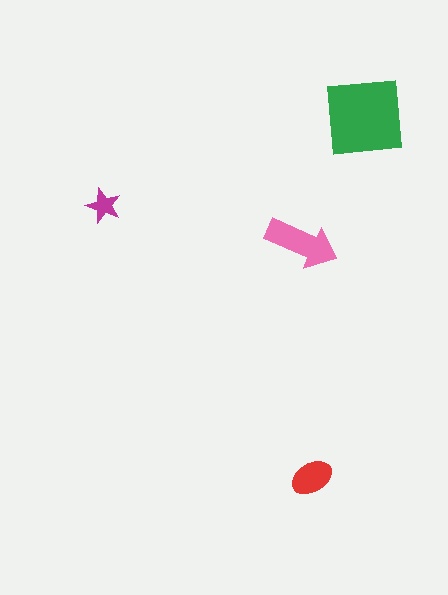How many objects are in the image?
There are 4 objects in the image.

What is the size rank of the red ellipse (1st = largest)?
3rd.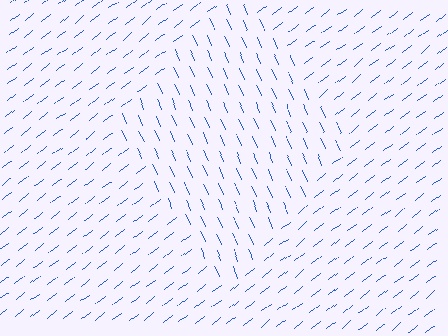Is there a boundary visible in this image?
Yes, there is a texture boundary formed by a change in line orientation.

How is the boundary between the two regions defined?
The boundary is defined purely by a change in line orientation (approximately 76 degrees difference). All lines are the same color and thickness.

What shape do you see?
I see a diamond.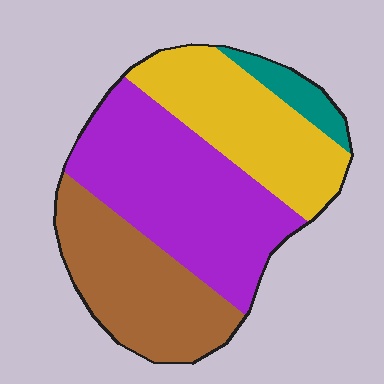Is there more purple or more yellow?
Purple.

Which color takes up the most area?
Purple, at roughly 40%.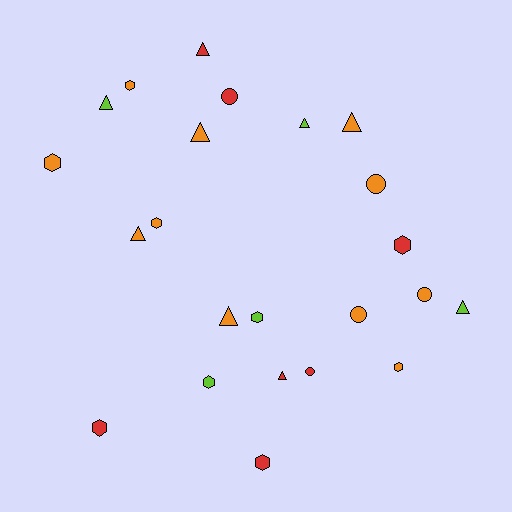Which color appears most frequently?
Orange, with 11 objects.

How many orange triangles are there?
There are 4 orange triangles.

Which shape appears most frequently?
Hexagon, with 9 objects.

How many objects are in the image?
There are 23 objects.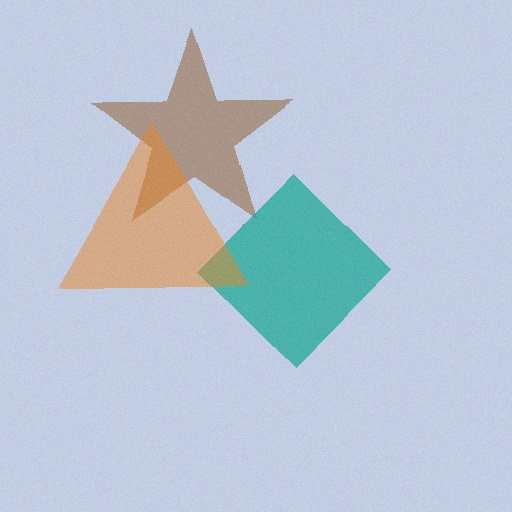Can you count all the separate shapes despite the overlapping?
Yes, there are 3 separate shapes.